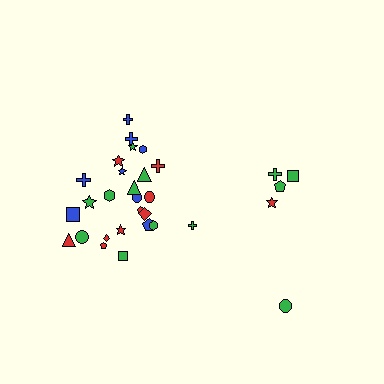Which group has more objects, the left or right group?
The left group.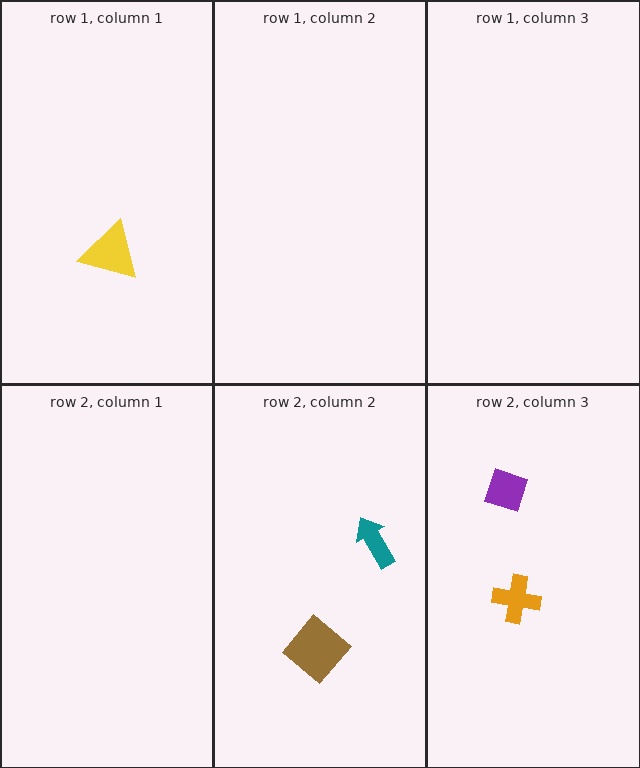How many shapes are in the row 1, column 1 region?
1.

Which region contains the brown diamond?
The row 2, column 2 region.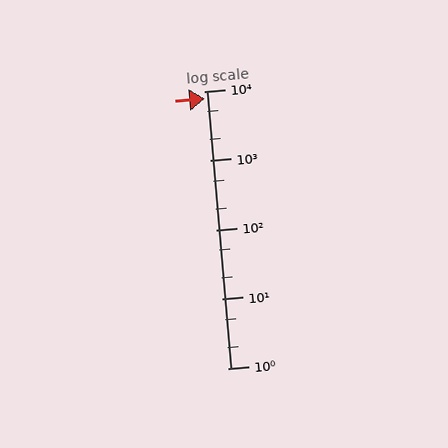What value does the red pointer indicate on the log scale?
The pointer indicates approximately 7700.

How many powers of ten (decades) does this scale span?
The scale spans 4 decades, from 1 to 10000.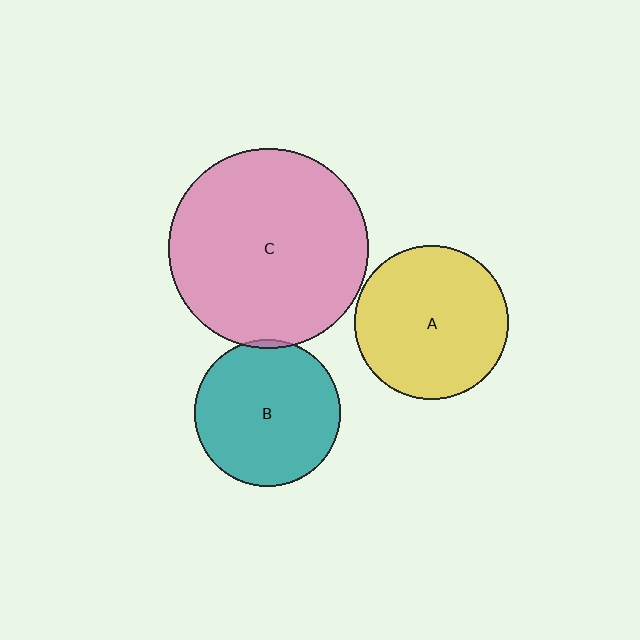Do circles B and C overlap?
Yes.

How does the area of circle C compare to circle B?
Approximately 1.9 times.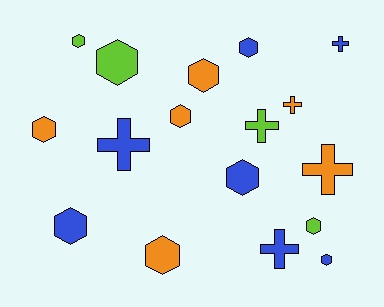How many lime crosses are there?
There is 1 lime cross.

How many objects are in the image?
There are 17 objects.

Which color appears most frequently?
Blue, with 7 objects.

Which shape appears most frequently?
Hexagon, with 11 objects.